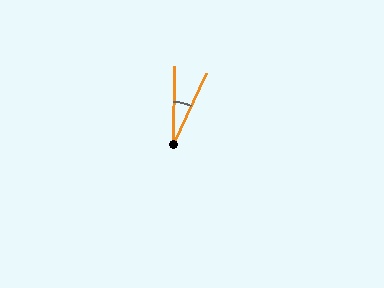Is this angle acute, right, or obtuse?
It is acute.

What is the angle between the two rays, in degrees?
Approximately 24 degrees.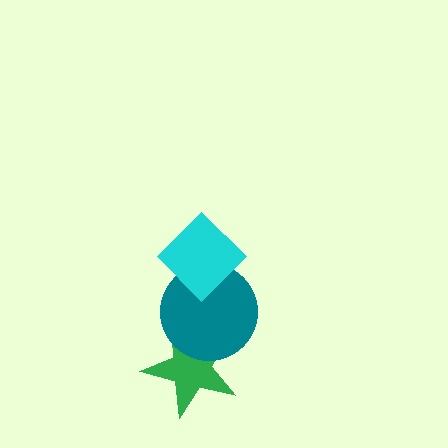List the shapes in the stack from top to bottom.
From top to bottom: the cyan diamond, the teal circle, the green star.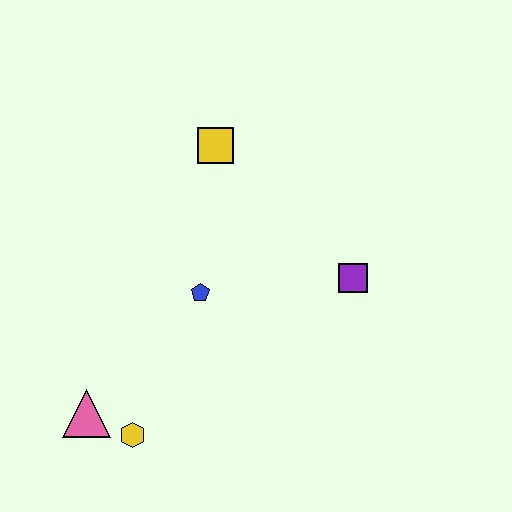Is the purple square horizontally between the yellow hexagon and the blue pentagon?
No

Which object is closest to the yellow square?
The blue pentagon is closest to the yellow square.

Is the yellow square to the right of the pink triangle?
Yes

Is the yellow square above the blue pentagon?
Yes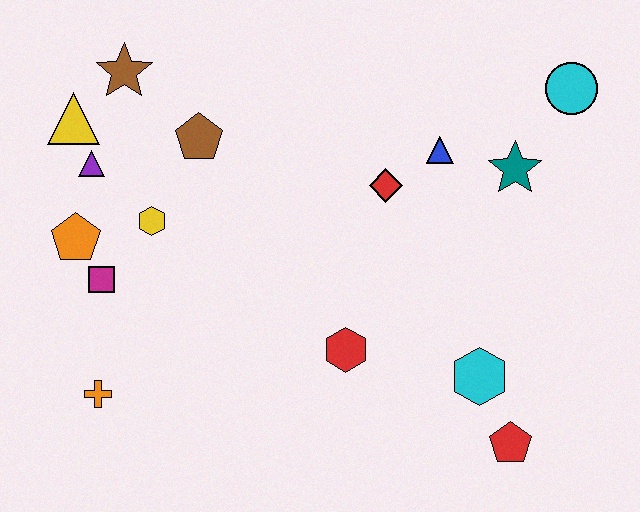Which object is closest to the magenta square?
The orange pentagon is closest to the magenta square.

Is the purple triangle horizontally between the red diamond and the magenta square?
No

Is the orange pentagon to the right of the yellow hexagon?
No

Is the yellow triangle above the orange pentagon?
Yes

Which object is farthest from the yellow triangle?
The red pentagon is farthest from the yellow triangle.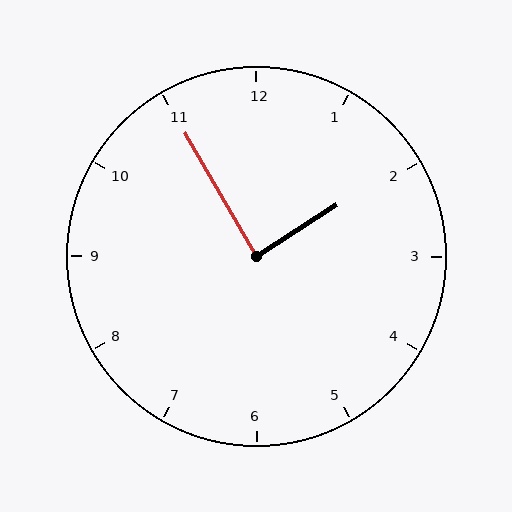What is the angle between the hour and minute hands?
Approximately 88 degrees.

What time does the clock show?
1:55.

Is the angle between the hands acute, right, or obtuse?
It is right.